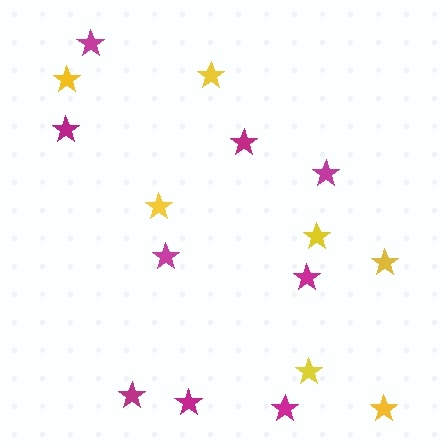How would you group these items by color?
There are 2 groups: one group of yellow stars (7) and one group of magenta stars (9).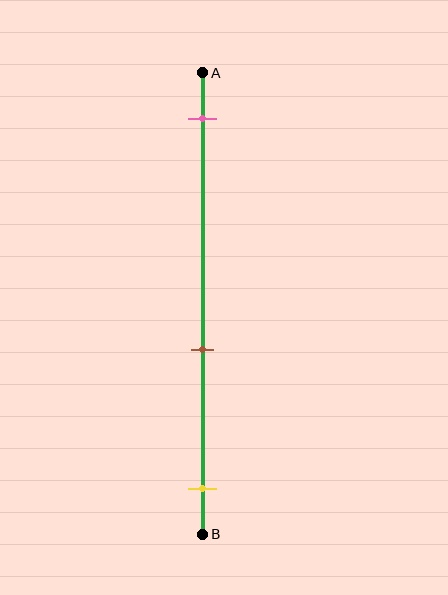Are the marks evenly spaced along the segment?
No, the marks are not evenly spaced.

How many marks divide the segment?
There are 3 marks dividing the segment.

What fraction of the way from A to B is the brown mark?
The brown mark is approximately 60% (0.6) of the way from A to B.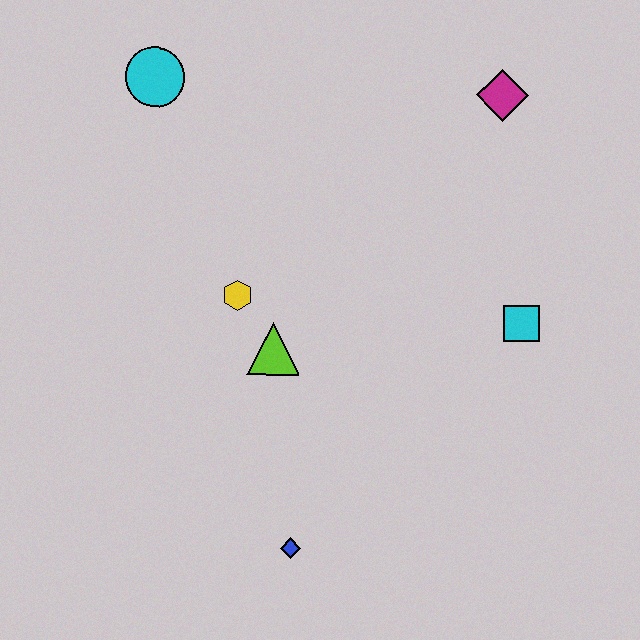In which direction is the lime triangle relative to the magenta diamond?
The lime triangle is below the magenta diamond.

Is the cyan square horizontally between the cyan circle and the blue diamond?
No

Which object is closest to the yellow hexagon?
The lime triangle is closest to the yellow hexagon.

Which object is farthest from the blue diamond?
The magenta diamond is farthest from the blue diamond.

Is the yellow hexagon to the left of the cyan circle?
No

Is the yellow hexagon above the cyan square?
Yes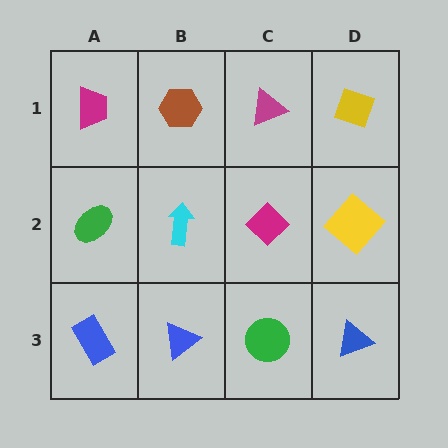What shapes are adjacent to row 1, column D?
A yellow diamond (row 2, column D), a magenta triangle (row 1, column C).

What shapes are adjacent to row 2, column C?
A magenta triangle (row 1, column C), a green circle (row 3, column C), a cyan arrow (row 2, column B), a yellow diamond (row 2, column D).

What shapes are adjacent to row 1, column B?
A cyan arrow (row 2, column B), a magenta trapezoid (row 1, column A), a magenta triangle (row 1, column C).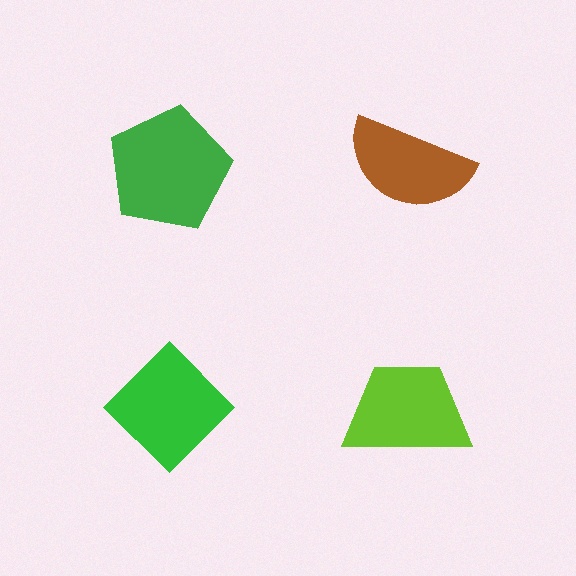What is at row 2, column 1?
A green diamond.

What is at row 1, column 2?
A brown semicircle.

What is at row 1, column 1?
A green pentagon.